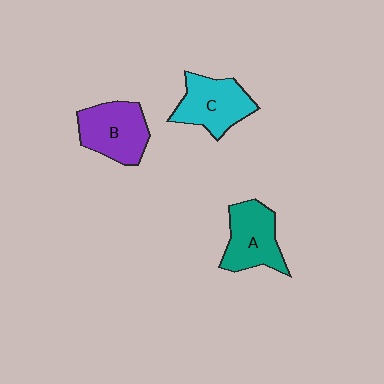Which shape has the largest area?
Shape B (purple).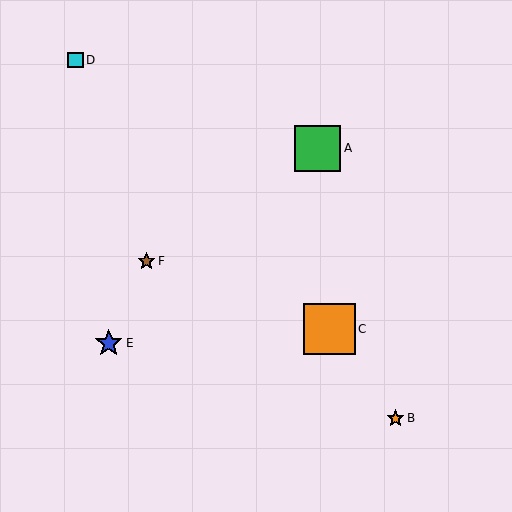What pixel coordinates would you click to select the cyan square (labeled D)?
Click at (76, 60) to select the cyan square D.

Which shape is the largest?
The orange square (labeled C) is the largest.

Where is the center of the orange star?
The center of the orange star is at (396, 418).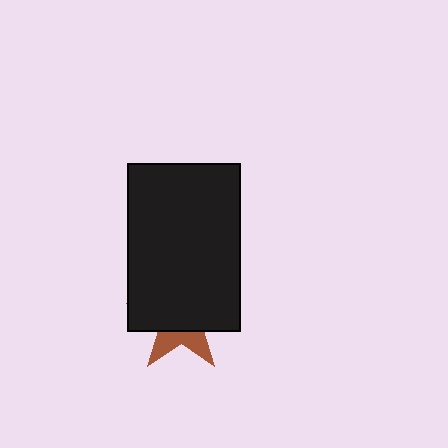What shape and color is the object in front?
The object in front is a black rectangle.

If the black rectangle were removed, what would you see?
You would see the complete brown star.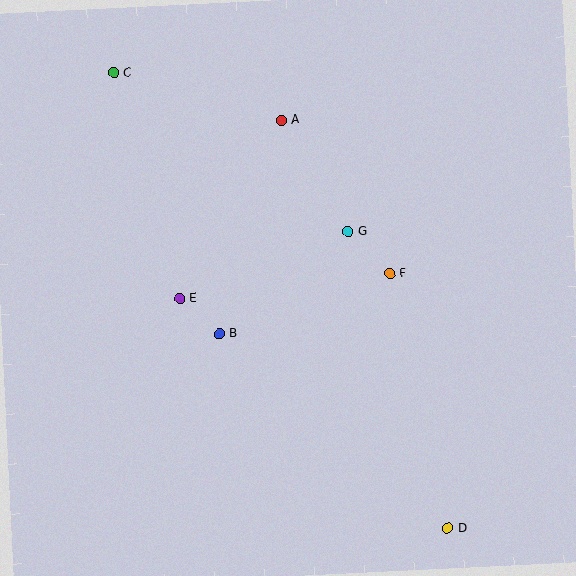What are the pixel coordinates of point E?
Point E is at (180, 298).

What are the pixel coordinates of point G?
Point G is at (348, 232).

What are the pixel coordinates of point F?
Point F is at (390, 274).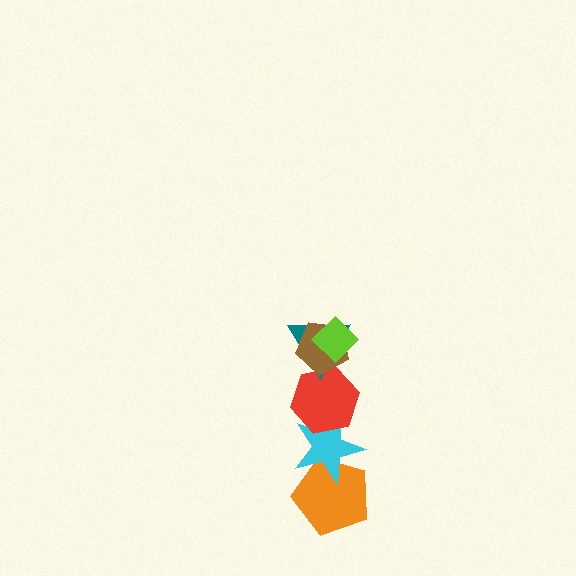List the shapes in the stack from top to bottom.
From top to bottom: the lime diamond, the brown pentagon, the teal triangle, the red hexagon, the cyan star, the orange pentagon.